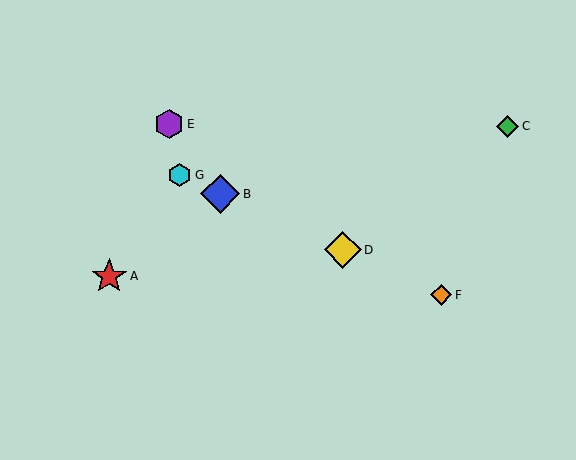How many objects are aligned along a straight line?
4 objects (B, D, F, G) are aligned along a straight line.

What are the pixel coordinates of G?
Object G is at (180, 175).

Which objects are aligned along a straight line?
Objects B, D, F, G are aligned along a straight line.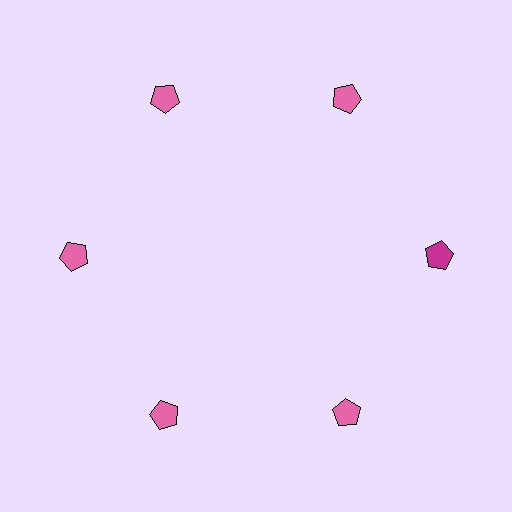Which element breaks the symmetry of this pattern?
The magenta pentagon at roughly the 3 o'clock position breaks the symmetry. All other shapes are pink pentagons.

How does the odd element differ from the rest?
It has a different color: magenta instead of pink.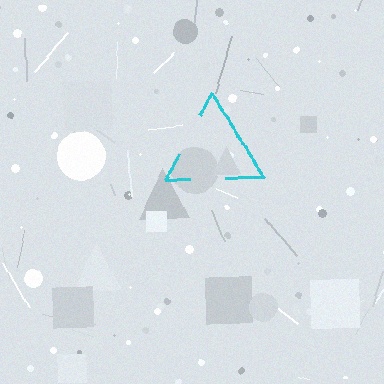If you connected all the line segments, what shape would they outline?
They would outline a triangle.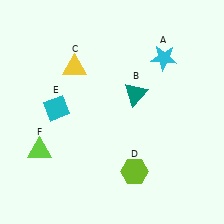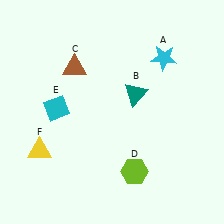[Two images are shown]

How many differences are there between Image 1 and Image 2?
There are 2 differences between the two images.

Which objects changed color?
C changed from yellow to brown. F changed from lime to yellow.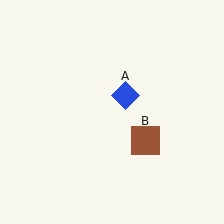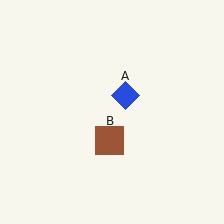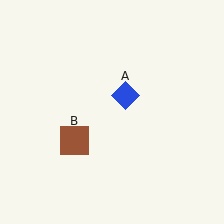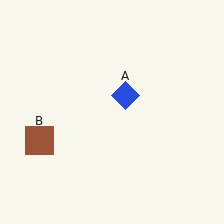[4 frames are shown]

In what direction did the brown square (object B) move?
The brown square (object B) moved left.